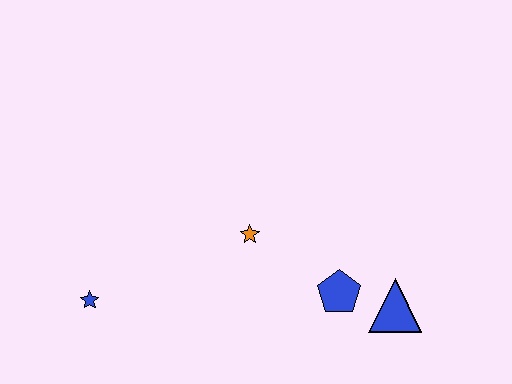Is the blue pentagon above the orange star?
No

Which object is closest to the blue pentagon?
The blue triangle is closest to the blue pentagon.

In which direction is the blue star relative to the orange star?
The blue star is to the left of the orange star.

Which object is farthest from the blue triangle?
The blue star is farthest from the blue triangle.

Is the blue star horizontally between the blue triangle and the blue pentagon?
No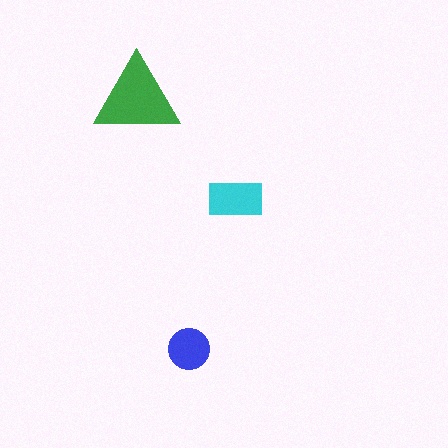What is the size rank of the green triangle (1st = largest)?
1st.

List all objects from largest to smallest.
The green triangle, the cyan rectangle, the blue circle.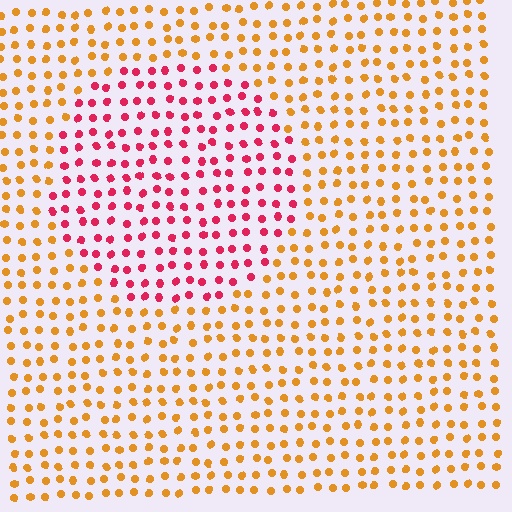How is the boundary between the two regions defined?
The boundary is defined purely by a slight shift in hue (about 53 degrees). Spacing, size, and orientation are identical on both sides.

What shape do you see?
I see a circle.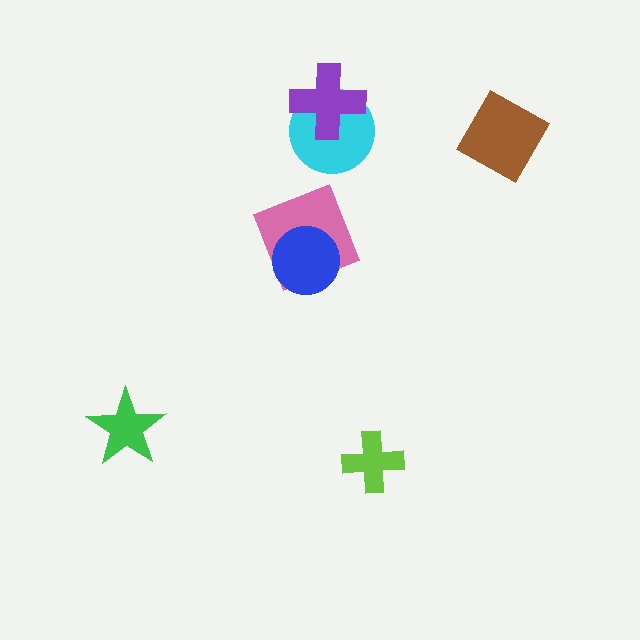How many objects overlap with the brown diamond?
0 objects overlap with the brown diamond.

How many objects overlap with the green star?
0 objects overlap with the green star.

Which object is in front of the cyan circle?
The purple cross is in front of the cyan circle.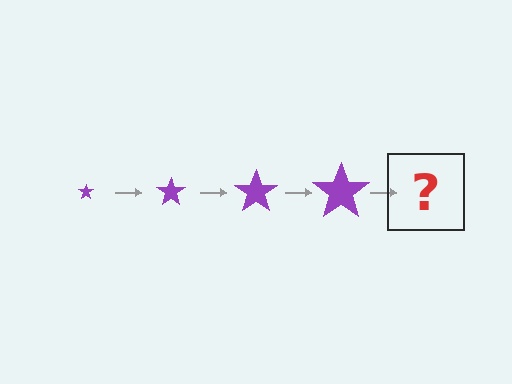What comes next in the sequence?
The next element should be a purple star, larger than the previous one.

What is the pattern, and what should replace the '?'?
The pattern is that the star gets progressively larger each step. The '?' should be a purple star, larger than the previous one.